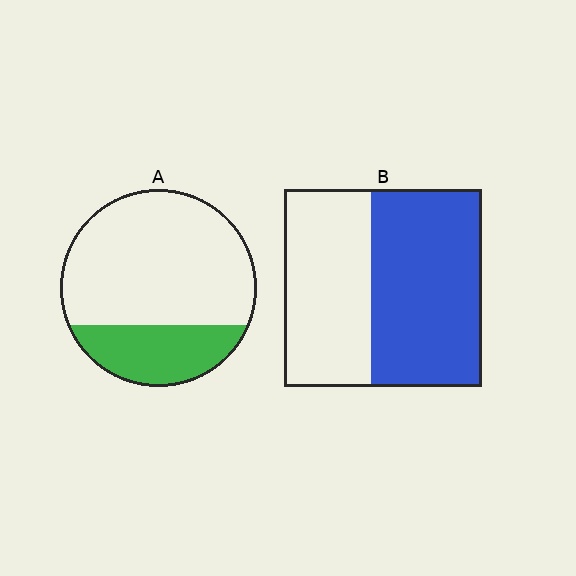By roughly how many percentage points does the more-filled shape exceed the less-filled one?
By roughly 30 percentage points (B over A).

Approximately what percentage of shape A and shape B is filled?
A is approximately 25% and B is approximately 55%.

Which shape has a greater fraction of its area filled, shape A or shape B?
Shape B.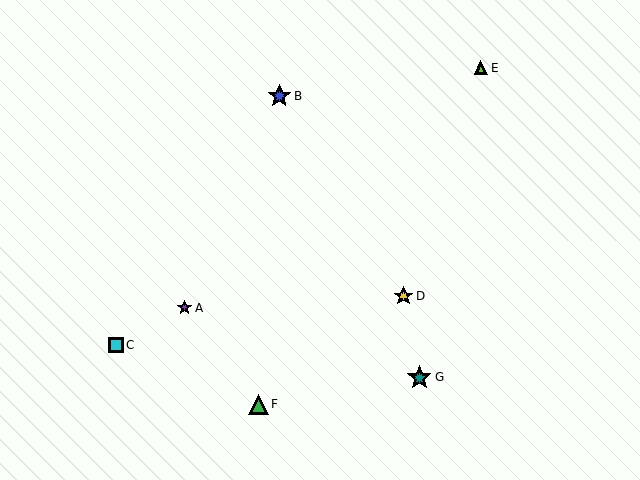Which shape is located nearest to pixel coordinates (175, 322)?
The purple star (labeled A) at (185, 308) is nearest to that location.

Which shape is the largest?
The teal star (labeled G) is the largest.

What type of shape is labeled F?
Shape F is a green triangle.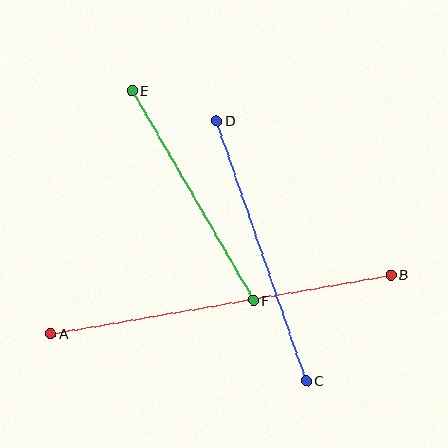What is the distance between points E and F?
The distance is approximately 243 pixels.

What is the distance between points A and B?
The distance is approximately 345 pixels.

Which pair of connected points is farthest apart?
Points A and B are farthest apart.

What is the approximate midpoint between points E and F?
The midpoint is at approximately (193, 195) pixels.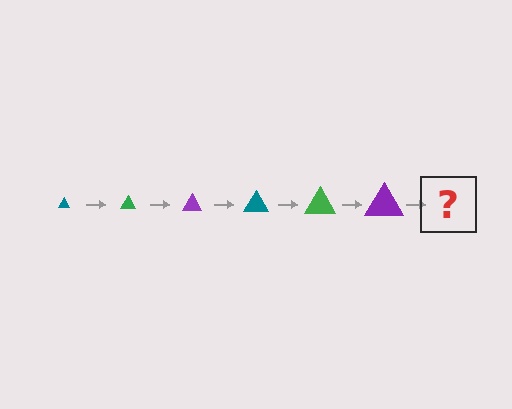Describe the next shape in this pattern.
It should be a teal triangle, larger than the previous one.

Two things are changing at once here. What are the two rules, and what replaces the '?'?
The two rules are that the triangle grows larger each step and the color cycles through teal, green, and purple. The '?' should be a teal triangle, larger than the previous one.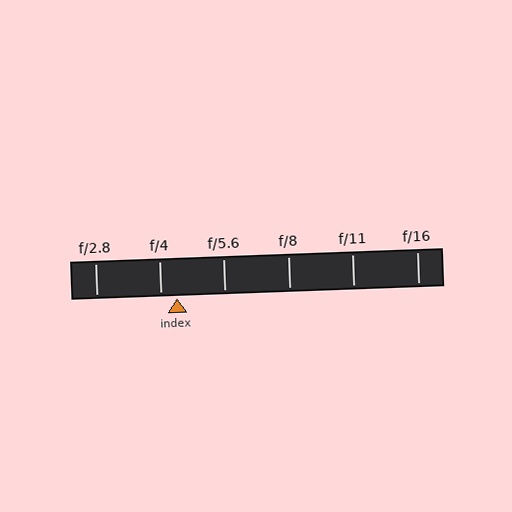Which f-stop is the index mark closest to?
The index mark is closest to f/4.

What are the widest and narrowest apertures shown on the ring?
The widest aperture shown is f/2.8 and the narrowest is f/16.